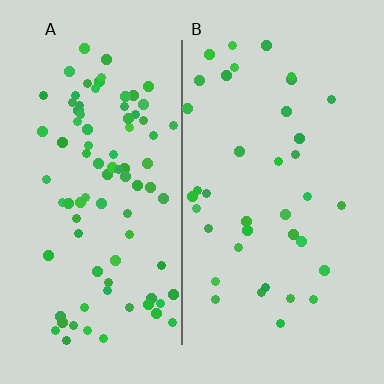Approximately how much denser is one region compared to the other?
Approximately 2.3× — region A over region B.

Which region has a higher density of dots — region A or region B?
A (the left).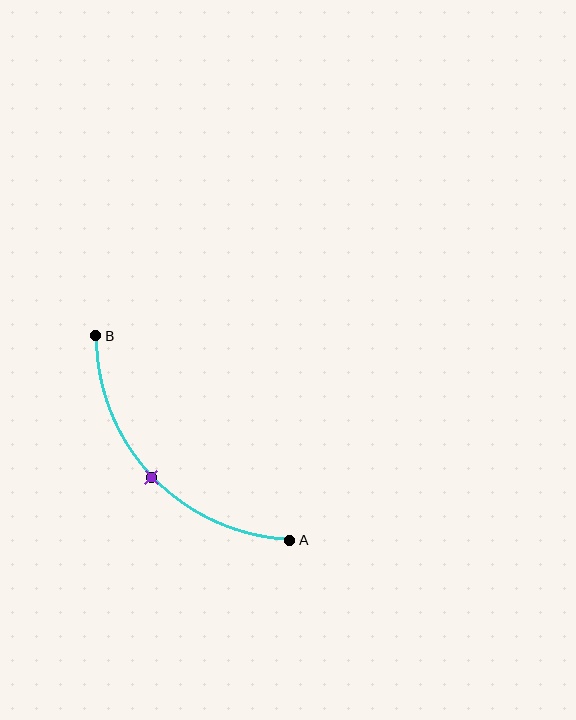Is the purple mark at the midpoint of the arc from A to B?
Yes. The purple mark lies on the arc at equal arc-length from both A and B — it is the arc midpoint.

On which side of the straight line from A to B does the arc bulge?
The arc bulges below and to the left of the straight line connecting A and B.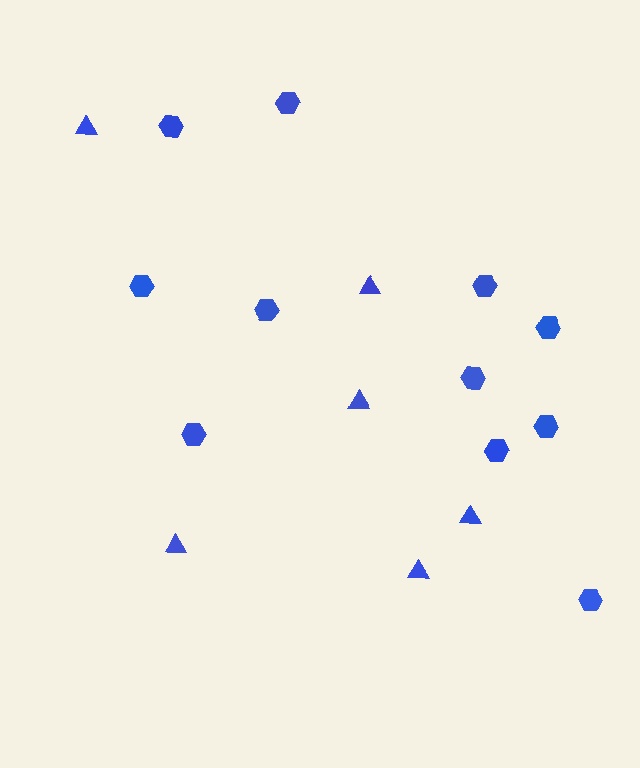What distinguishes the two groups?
There are 2 groups: one group of hexagons (11) and one group of triangles (6).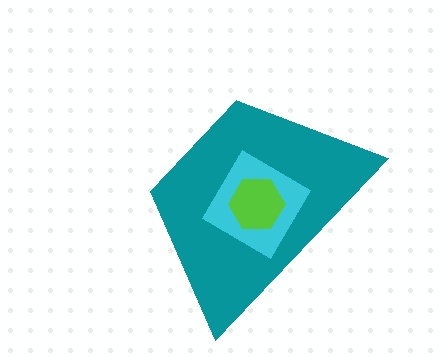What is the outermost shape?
The teal trapezoid.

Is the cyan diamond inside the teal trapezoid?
Yes.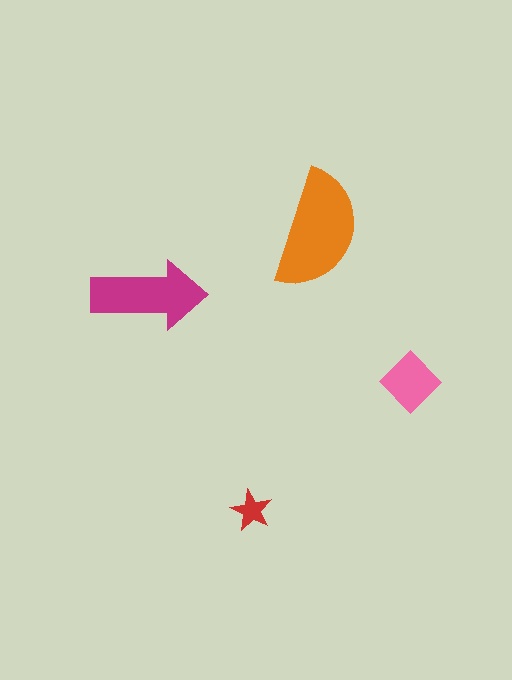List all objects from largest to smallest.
The orange semicircle, the magenta arrow, the pink diamond, the red star.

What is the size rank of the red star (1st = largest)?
4th.